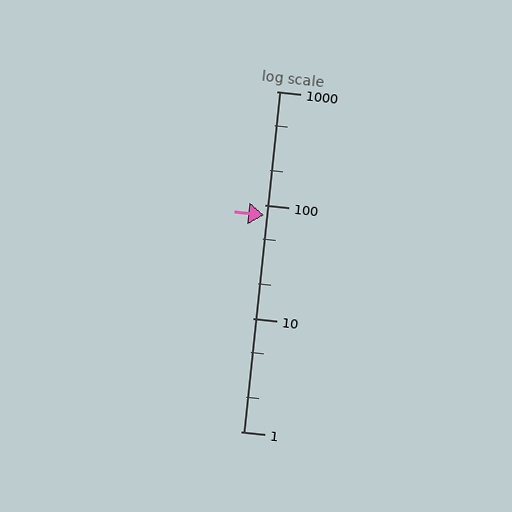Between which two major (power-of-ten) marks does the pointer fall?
The pointer is between 10 and 100.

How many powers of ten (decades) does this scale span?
The scale spans 3 decades, from 1 to 1000.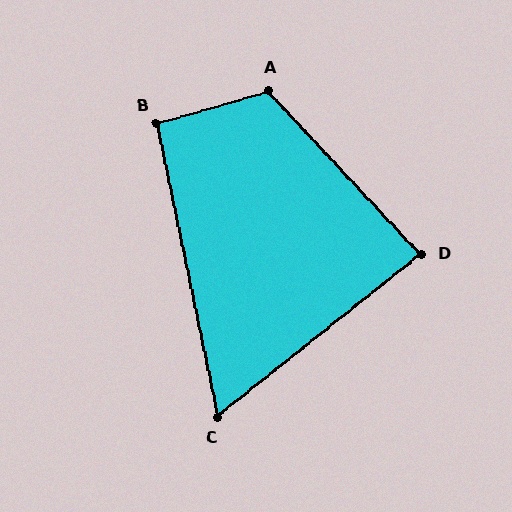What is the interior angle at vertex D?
Approximately 85 degrees (approximately right).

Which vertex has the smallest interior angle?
C, at approximately 63 degrees.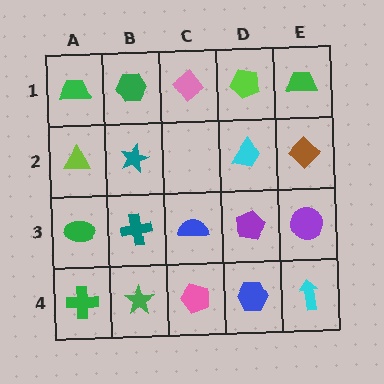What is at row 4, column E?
A cyan arrow.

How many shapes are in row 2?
4 shapes.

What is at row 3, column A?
A green ellipse.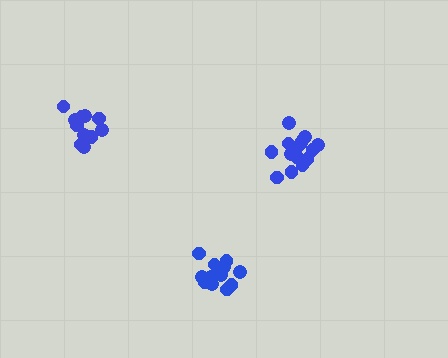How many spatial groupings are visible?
There are 3 spatial groupings.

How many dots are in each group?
Group 1: 11 dots, Group 2: 15 dots, Group 3: 14 dots (40 total).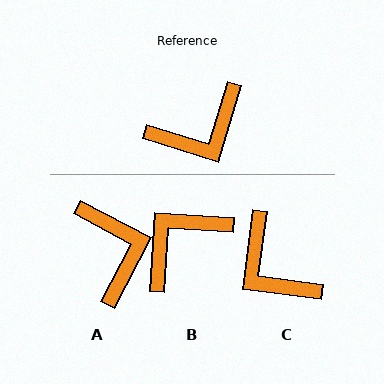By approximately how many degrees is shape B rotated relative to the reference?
Approximately 166 degrees clockwise.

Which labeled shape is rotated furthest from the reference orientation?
B, about 166 degrees away.